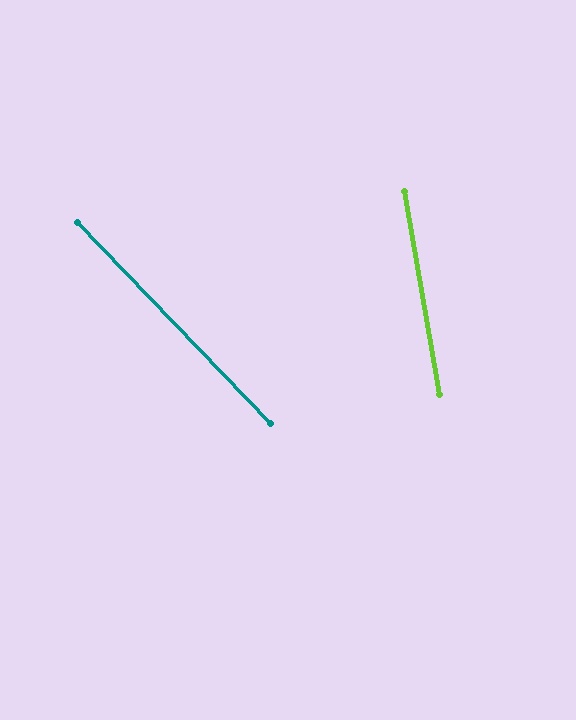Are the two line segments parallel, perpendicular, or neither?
Neither parallel nor perpendicular — they differ by about 34°.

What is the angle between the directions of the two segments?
Approximately 34 degrees.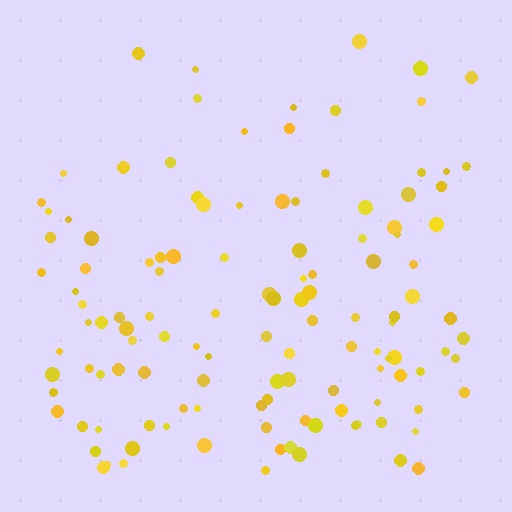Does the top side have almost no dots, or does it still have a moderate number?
Still a moderate number, just noticeably fewer than the bottom.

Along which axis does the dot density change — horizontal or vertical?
Vertical.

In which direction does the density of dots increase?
From top to bottom, with the bottom side densest.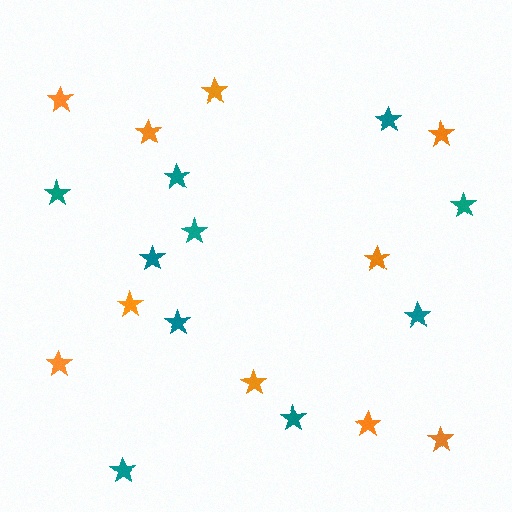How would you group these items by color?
There are 2 groups: one group of teal stars (10) and one group of orange stars (10).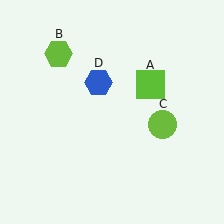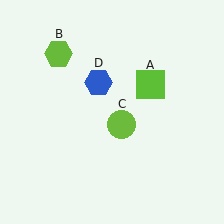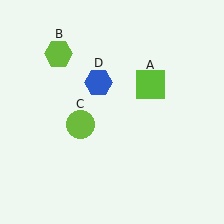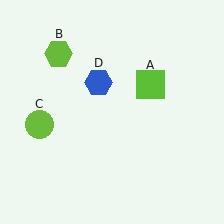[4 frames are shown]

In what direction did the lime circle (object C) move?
The lime circle (object C) moved left.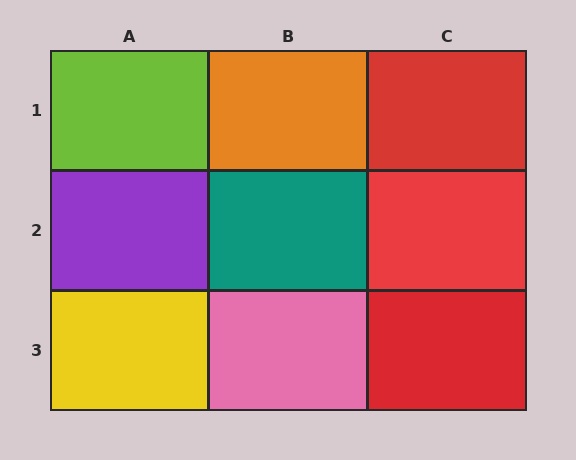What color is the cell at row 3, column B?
Pink.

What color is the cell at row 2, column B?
Teal.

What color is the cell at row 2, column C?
Red.